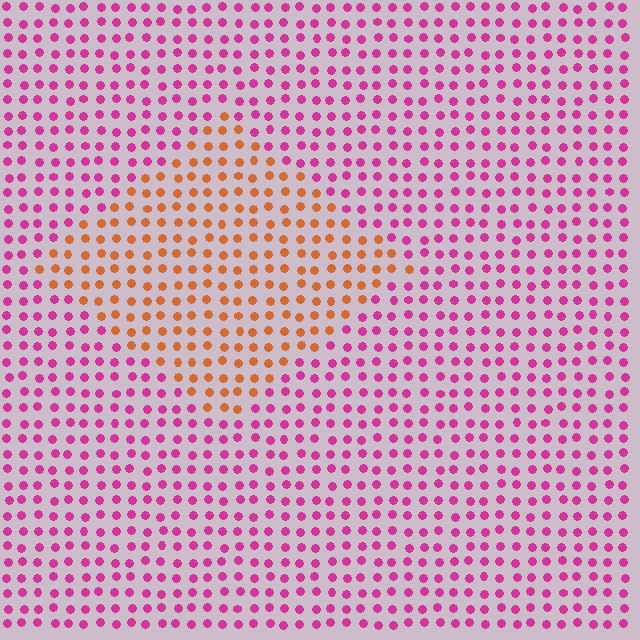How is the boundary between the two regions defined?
The boundary is defined purely by a slight shift in hue (about 59 degrees). Spacing, size, and orientation are identical on both sides.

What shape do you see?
I see a diamond.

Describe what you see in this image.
The image is filled with small magenta elements in a uniform arrangement. A diamond-shaped region is visible where the elements are tinted to a slightly different hue, forming a subtle color boundary.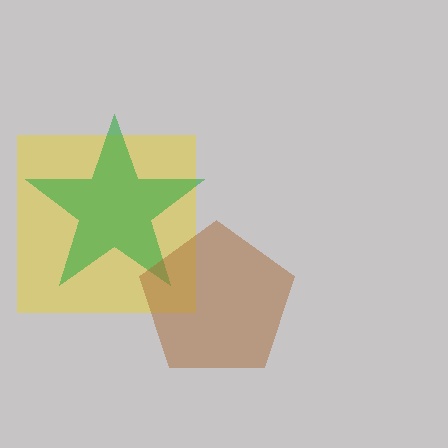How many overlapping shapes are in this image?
There are 3 overlapping shapes in the image.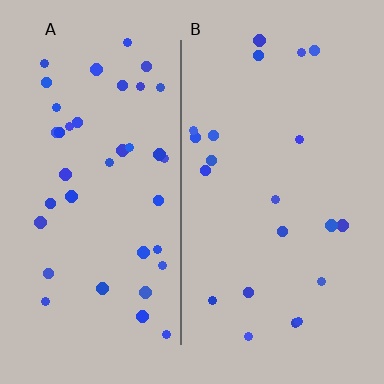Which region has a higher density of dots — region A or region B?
A (the left).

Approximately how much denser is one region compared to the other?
Approximately 1.8× — region A over region B.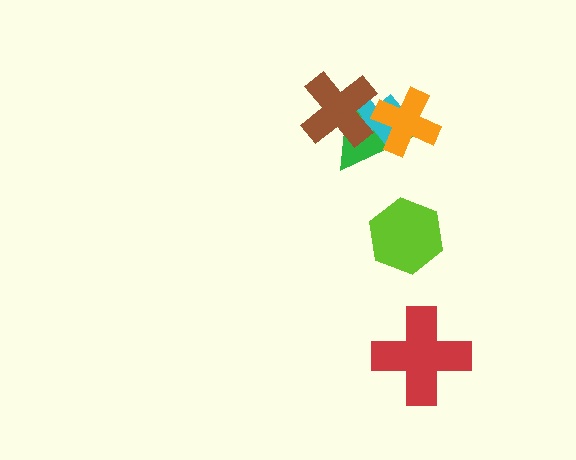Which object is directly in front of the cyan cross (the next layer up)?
The brown cross is directly in front of the cyan cross.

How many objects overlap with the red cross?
0 objects overlap with the red cross.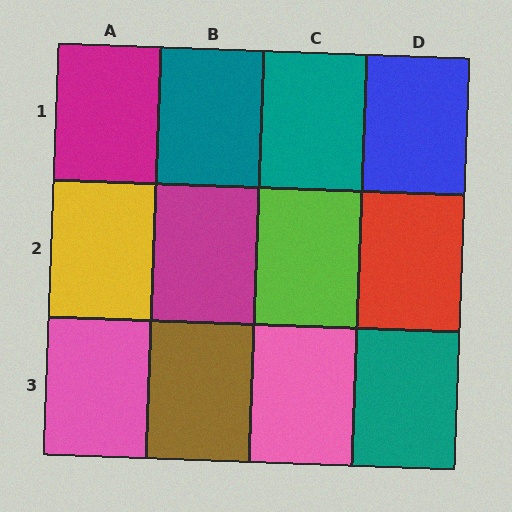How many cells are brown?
1 cell is brown.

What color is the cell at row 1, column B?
Teal.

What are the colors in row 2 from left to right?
Yellow, magenta, lime, red.